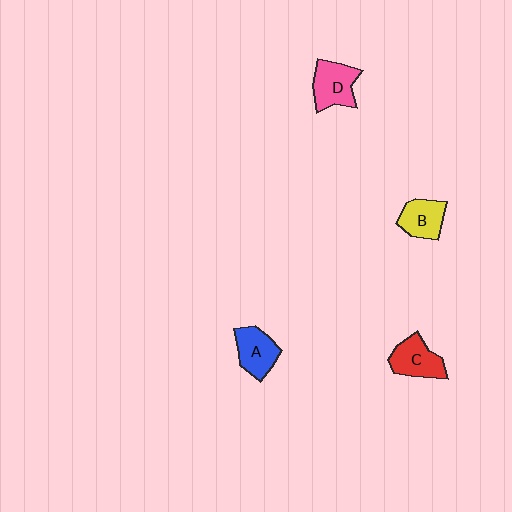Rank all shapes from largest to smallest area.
From largest to smallest: D (pink), C (red), A (blue), B (yellow).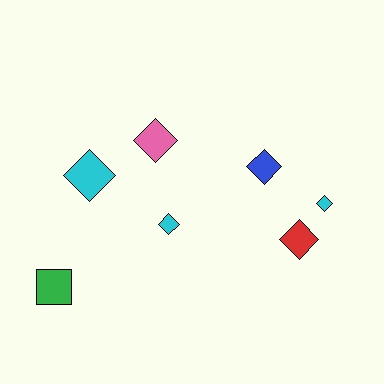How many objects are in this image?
There are 7 objects.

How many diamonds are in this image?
There are 6 diamonds.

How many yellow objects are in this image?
There are no yellow objects.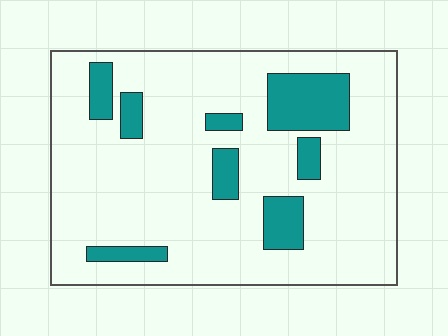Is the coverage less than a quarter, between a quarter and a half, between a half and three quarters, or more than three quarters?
Less than a quarter.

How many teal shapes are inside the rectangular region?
8.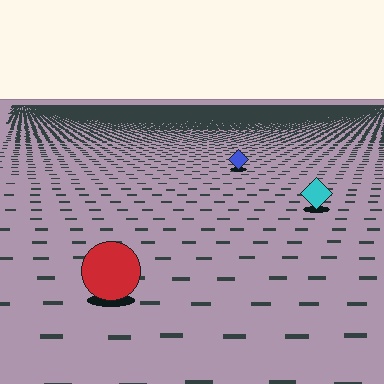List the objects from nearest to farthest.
From nearest to farthest: the red circle, the cyan diamond, the blue diamond.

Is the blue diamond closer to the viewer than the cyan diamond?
No. The cyan diamond is closer — you can tell from the texture gradient: the ground texture is coarser near it.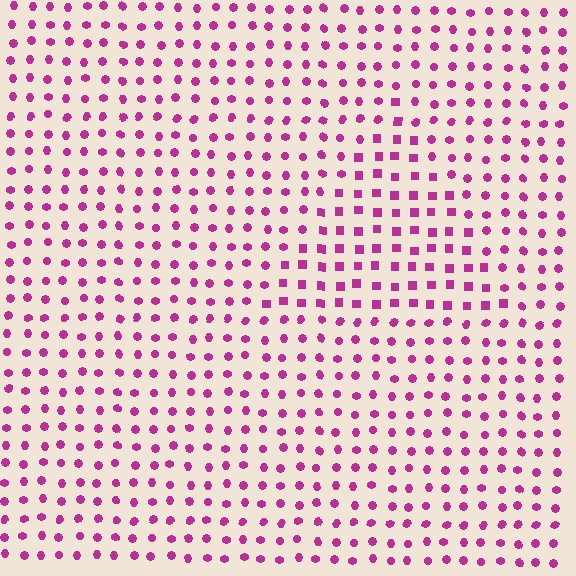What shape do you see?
I see a triangle.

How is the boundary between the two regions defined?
The boundary is defined by a change in element shape: squares inside vs. circles outside. All elements share the same color and spacing.